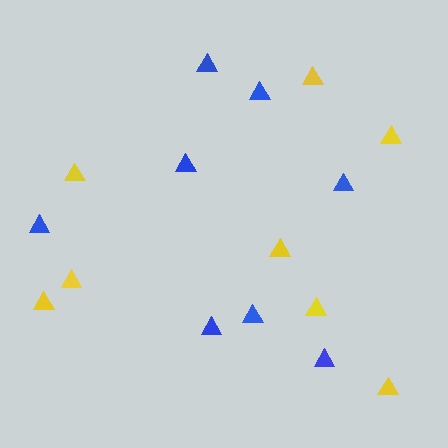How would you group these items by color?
There are 2 groups: one group of yellow triangles (8) and one group of blue triangles (8).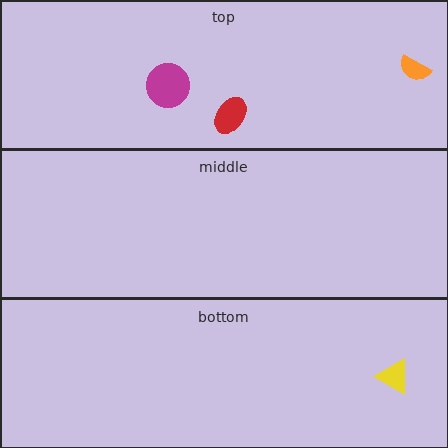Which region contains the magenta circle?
The top region.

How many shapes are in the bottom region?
1.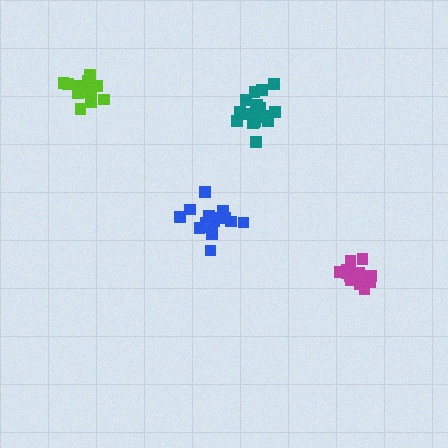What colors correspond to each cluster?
The clusters are colored: magenta, blue, teal, lime.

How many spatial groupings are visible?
There are 4 spatial groupings.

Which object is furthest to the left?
The lime cluster is leftmost.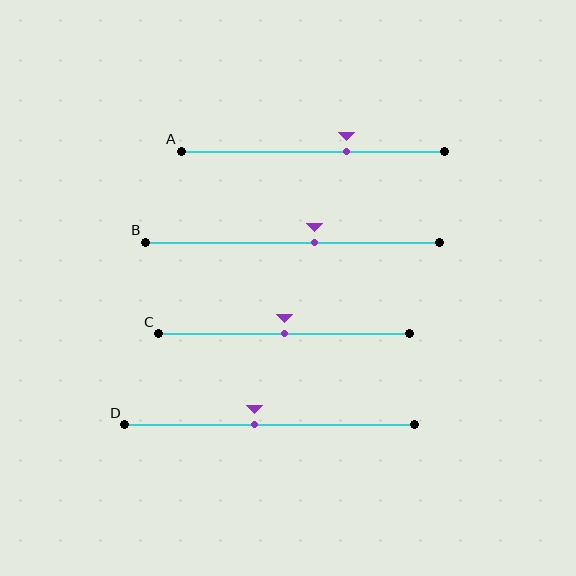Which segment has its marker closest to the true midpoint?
Segment C has its marker closest to the true midpoint.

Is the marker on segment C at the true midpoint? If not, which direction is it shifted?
Yes, the marker on segment C is at the true midpoint.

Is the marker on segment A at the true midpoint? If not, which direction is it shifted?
No, the marker on segment A is shifted to the right by about 13% of the segment length.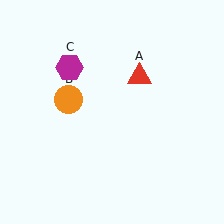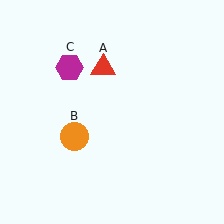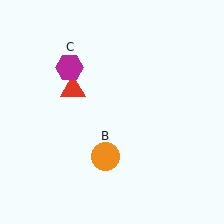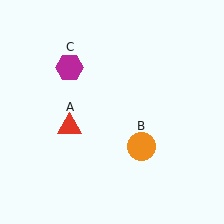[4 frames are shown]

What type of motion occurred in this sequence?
The red triangle (object A), orange circle (object B) rotated counterclockwise around the center of the scene.